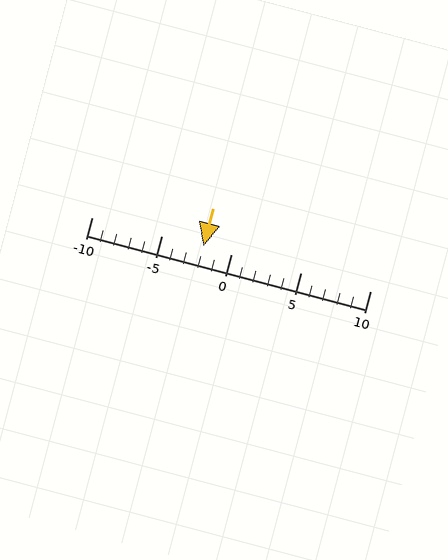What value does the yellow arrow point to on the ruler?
The yellow arrow points to approximately -2.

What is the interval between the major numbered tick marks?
The major tick marks are spaced 5 units apart.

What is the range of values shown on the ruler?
The ruler shows values from -10 to 10.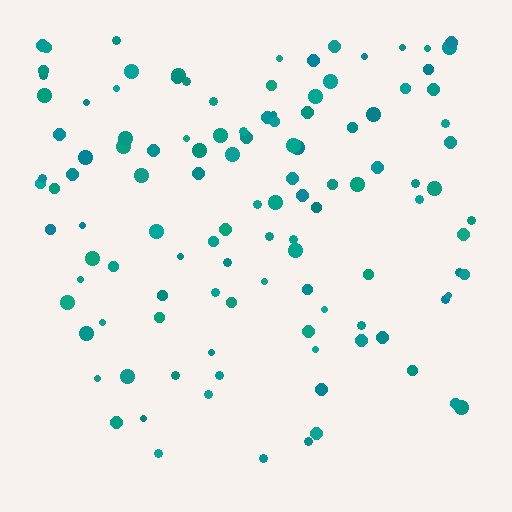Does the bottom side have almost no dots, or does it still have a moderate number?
Still a moderate number, just noticeably fewer than the top.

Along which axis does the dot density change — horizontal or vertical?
Vertical.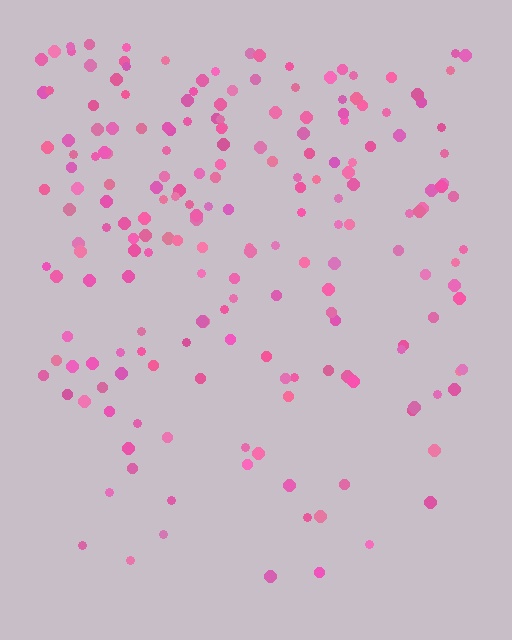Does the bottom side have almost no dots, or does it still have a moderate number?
Still a moderate number, just noticeably fewer than the top.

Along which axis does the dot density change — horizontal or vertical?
Vertical.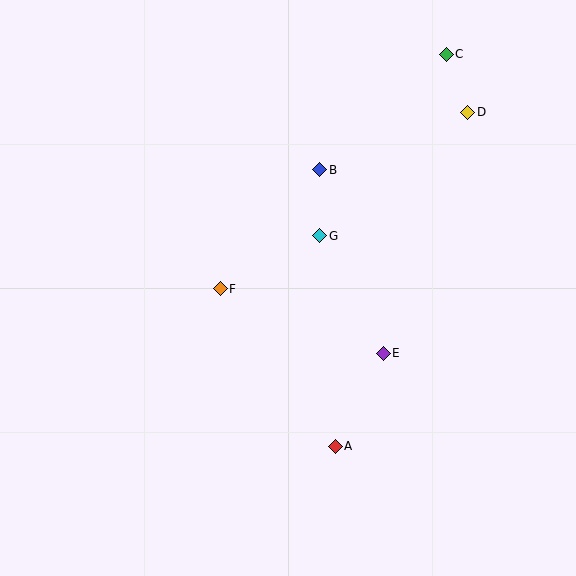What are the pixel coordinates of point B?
Point B is at (320, 170).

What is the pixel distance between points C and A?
The distance between C and A is 407 pixels.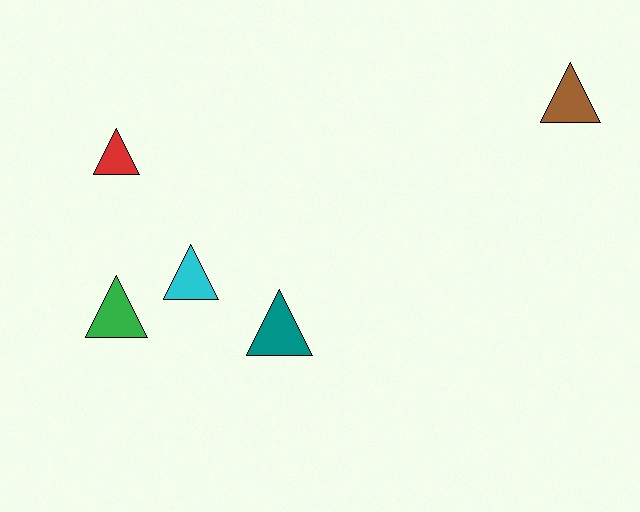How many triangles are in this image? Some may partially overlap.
There are 5 triangles.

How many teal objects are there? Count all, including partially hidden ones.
There is 1 teal object.